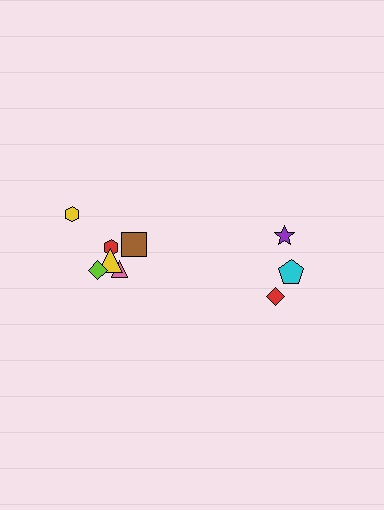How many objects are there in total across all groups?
There are 9 objects.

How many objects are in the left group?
There are 6 objects.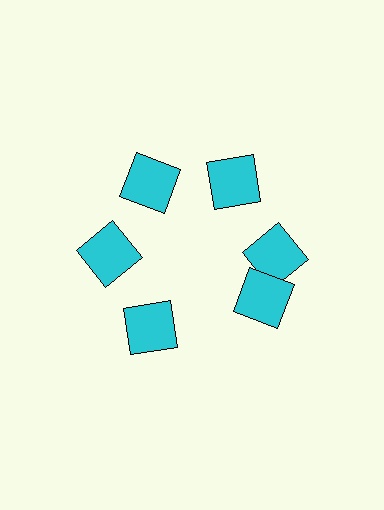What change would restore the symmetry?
The symmetry would be restored by rotating it back into even spacing with its neighbors so that all 6 squares sit at equal angles and equal distance from the center.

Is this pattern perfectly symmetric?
No. The 6 cyan squares are arranged in a ring, but one element near the 5 o'clock position is rotated out of alignment along the ring, breaking the 6-fold rotational symmetry.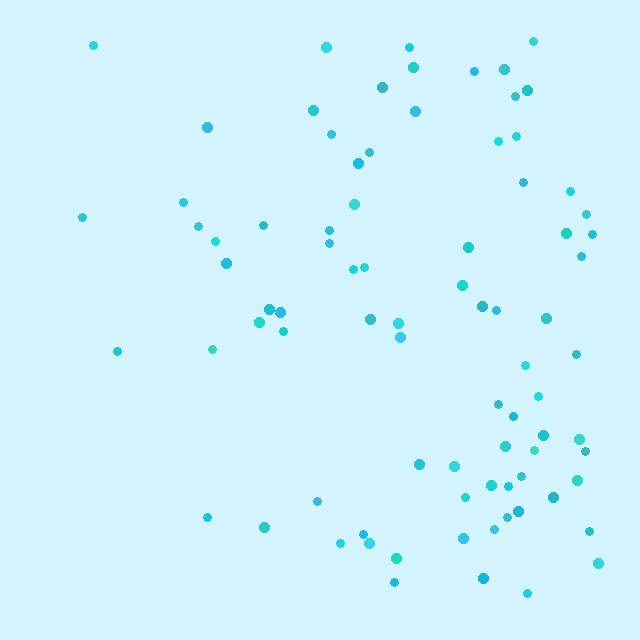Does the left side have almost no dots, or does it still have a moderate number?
Still a moderate number, just noticeably fewer than the right.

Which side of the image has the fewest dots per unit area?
The left.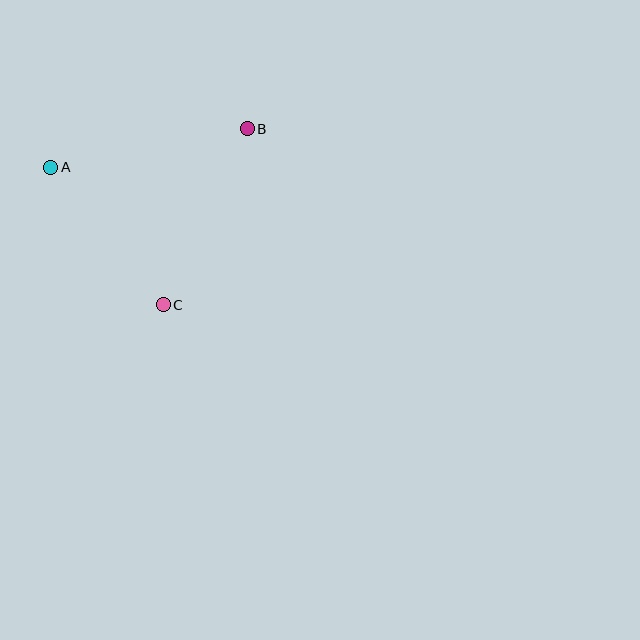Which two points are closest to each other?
Points A and C are closest to each other.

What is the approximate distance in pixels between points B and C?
The distance between B and C is approximately 195 pixels.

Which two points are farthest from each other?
Points A and B are farthest from each other.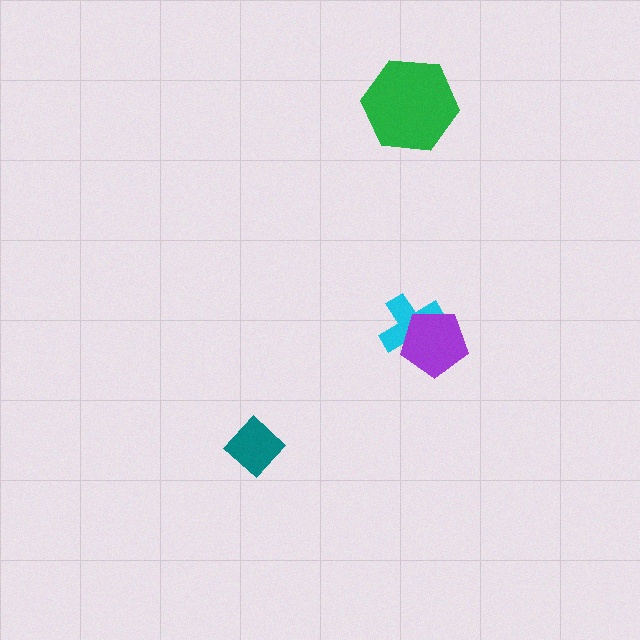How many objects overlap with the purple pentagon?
1 object overlaps with the purple pentagon.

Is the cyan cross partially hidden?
Yes, it is partially covered by another shape.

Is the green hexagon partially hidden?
No, no other shape covers it.